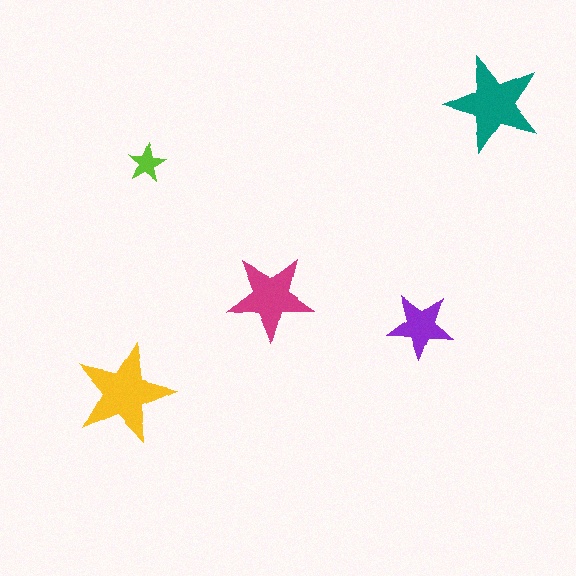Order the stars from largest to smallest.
the yellow one, the teal one, the magenta one, the purple one, the lime one.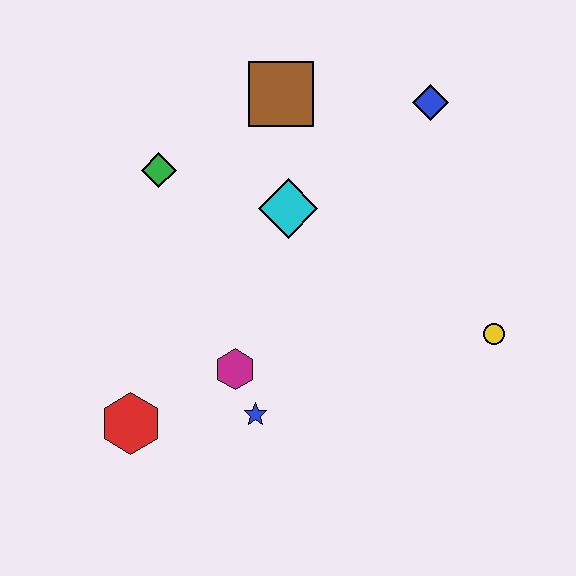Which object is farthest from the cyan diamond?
The red hexagon is farthest from the cyan diamond.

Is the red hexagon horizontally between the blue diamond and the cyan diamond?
No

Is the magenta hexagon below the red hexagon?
No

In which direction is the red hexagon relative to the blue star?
The red hexagon is to the left of the blue star.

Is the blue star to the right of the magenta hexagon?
Yes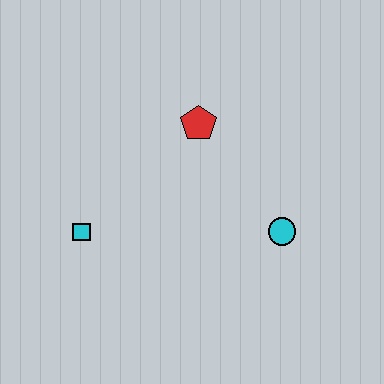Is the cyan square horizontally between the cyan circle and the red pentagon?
No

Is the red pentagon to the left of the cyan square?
No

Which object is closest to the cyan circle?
The red pentagon is closest to the cyan circle.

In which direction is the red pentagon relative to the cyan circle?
The red pentagon is above the cyan circle.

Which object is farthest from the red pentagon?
The cyan square is farthest from the red pentagon.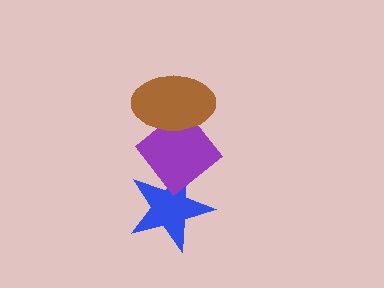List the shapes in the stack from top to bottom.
From top to bottom: the brown ellipse, the purple diamond, the blue star.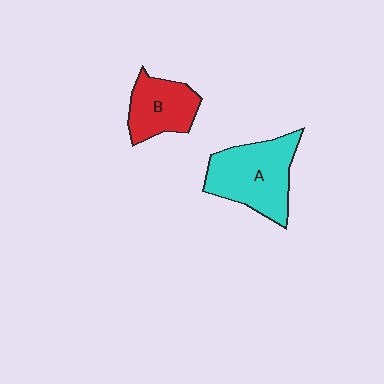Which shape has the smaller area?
Shape B (red).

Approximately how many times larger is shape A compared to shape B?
Approximately 1.5 times.